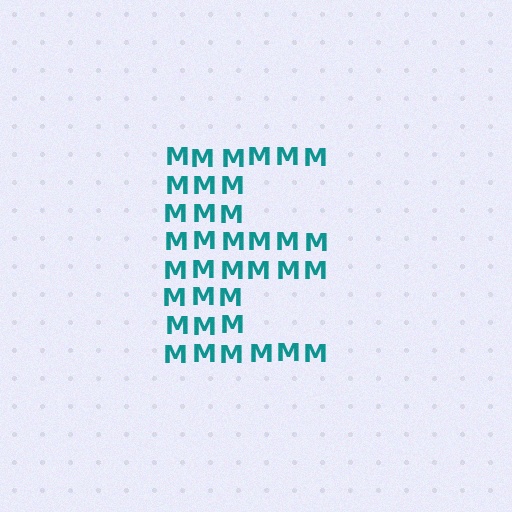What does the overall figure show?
The overall figure shows the letter E.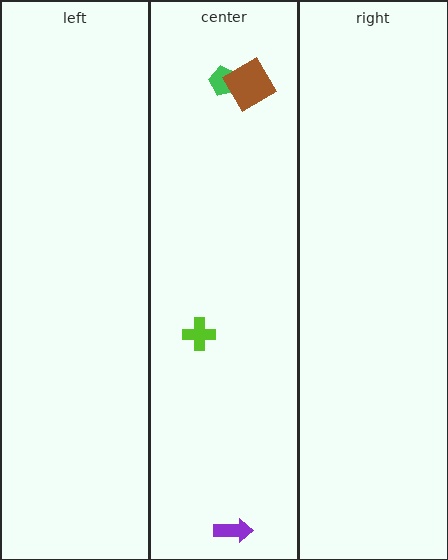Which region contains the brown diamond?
The center region.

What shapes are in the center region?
The green pentagon, the purple arrow, the lime cross, the brown diamond.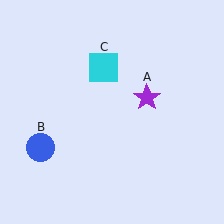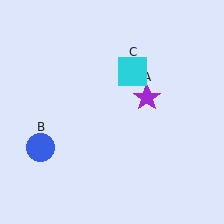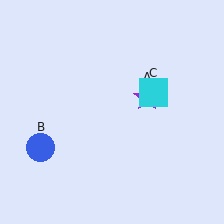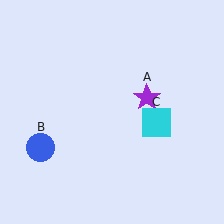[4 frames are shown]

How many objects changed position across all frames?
1 object changed position: cyan square (object C).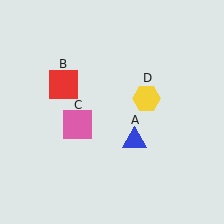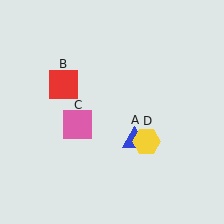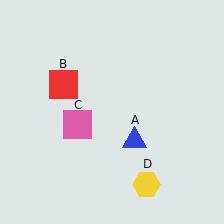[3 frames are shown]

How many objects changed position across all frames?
1 object changed position: yellow hexagon (object D).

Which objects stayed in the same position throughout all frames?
Blue triangle (object A) and red square (object B) and pink square (object C) remained stationary.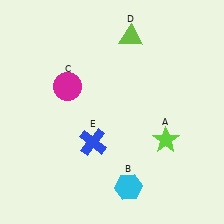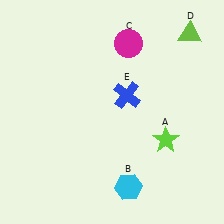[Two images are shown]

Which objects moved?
The objects that moved are: the magenta circle (C), the lime triangle (D), the blue cross (E).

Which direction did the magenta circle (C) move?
The magenta circle (C) moved right.